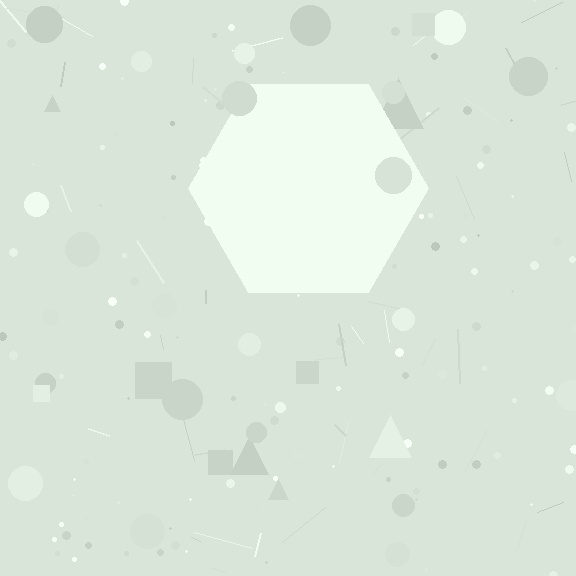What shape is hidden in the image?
A hexagon is hidden in the image.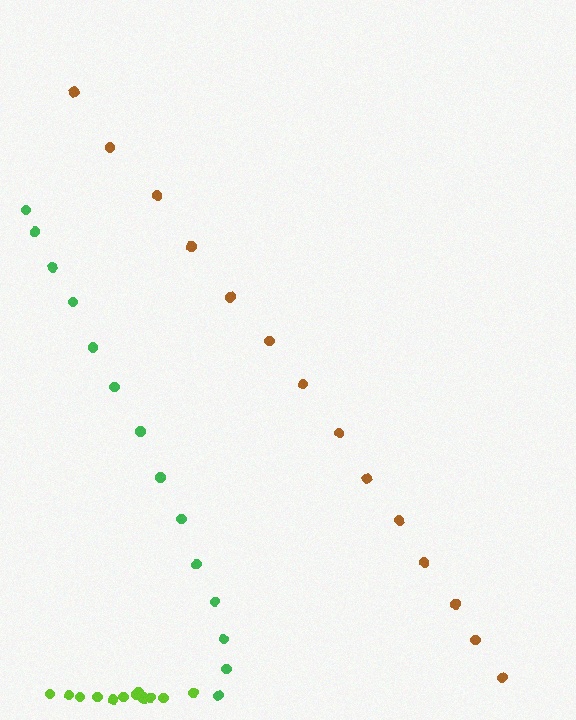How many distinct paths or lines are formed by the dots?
There are 3 distinct paths.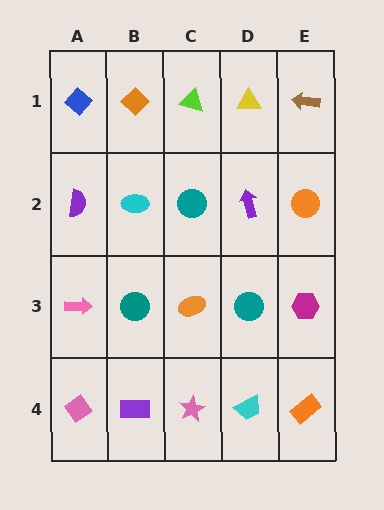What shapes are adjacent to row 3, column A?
A purple semicircle (row 2, column A), a pink diamond (row 4, column A), a teal circle (row 3, column B).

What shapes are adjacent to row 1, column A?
A purple semicircle (row 2, column A), an orange diamond (row 1, column B).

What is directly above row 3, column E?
An orange circle.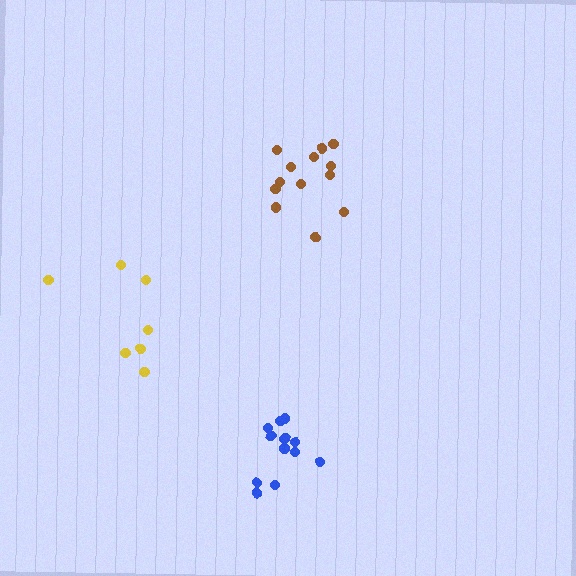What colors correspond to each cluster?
The clusters are colored: brown, blue, yellow.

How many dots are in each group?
Group 1: 13 dots, Group 2: 12 dots, Group 3: 7 dots (32 total).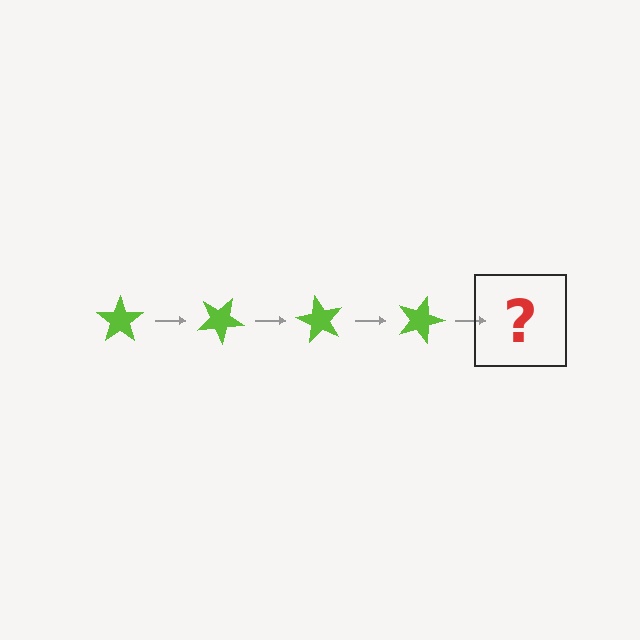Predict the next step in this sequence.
The next step is a lime star rotated 120 degrees.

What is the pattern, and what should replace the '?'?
The pattern is that the star rotates 30 degrees each step. The '?' should be a lime star rotated 120 degrees.